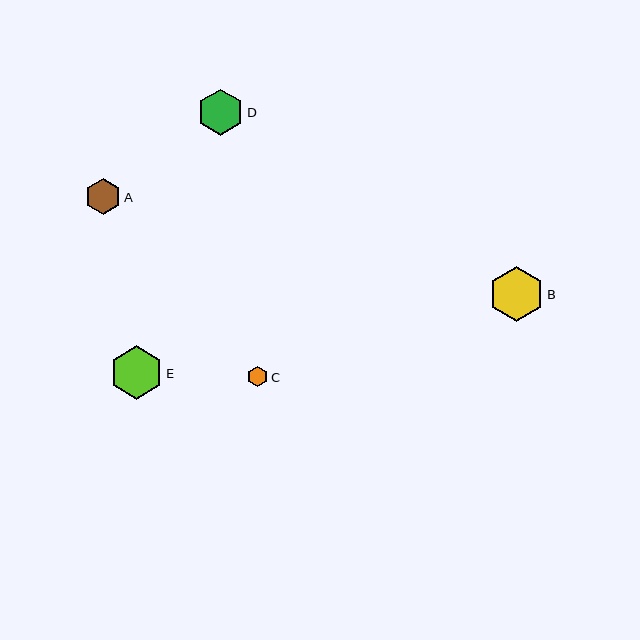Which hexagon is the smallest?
Hexagon C is the smallest with a size of approximately 20 pixels.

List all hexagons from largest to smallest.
From largest to smallest: B, E, D, A, C.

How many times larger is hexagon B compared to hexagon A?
Hexagon B is approximately 1.5 times the size of hexagon A.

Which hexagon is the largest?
Hexagon B is the largest with a size of approximately 55 pixels.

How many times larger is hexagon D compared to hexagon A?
Hexagon D is approximately 1.3 times the size of hexagon A.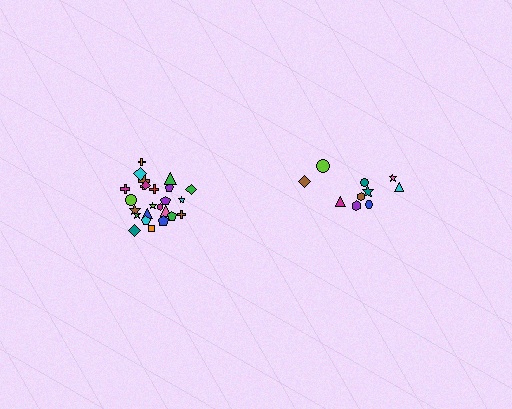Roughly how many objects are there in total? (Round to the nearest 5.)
Roughly 35 objects in total.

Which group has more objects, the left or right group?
The left group.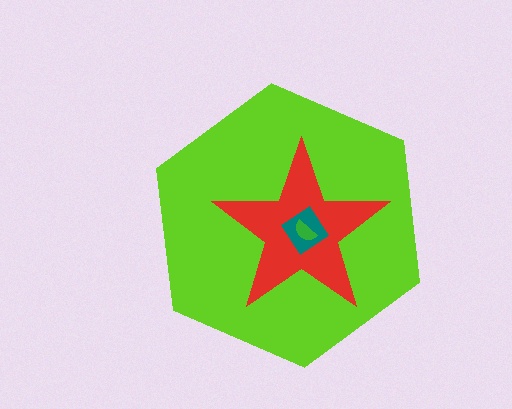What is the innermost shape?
The green semicircle.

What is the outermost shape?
The lime hexagon.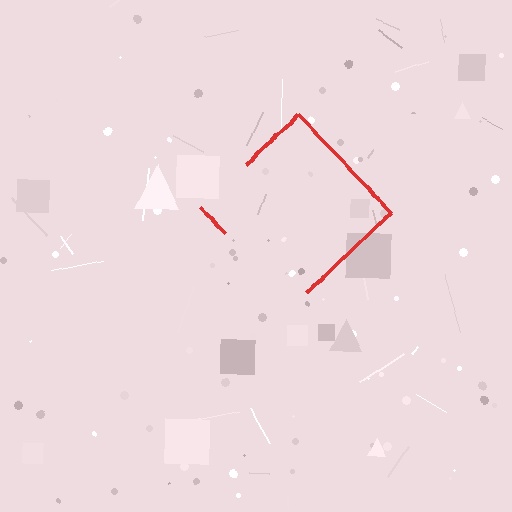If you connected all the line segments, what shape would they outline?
They would outline a diamond.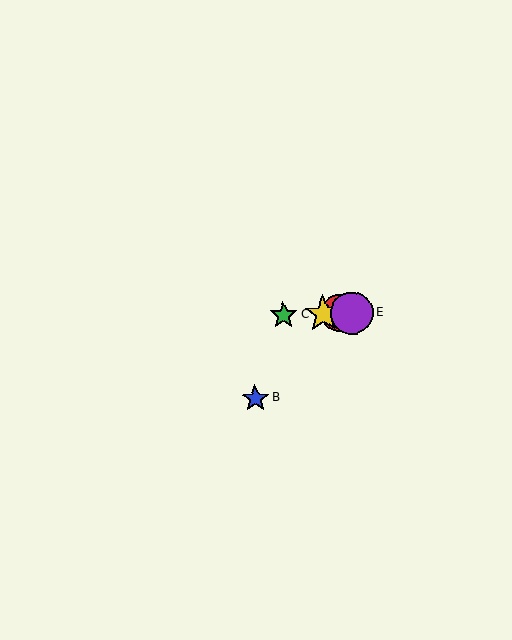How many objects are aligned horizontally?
4 objects (A, C, D, E) are aligned horizontally.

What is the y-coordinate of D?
Object D is at y≈314.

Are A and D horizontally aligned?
Yes, both are at y≈313.